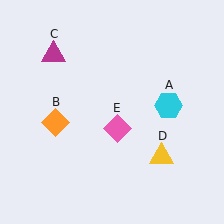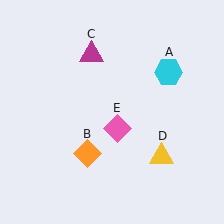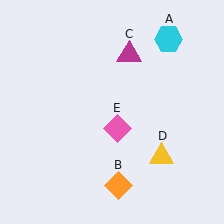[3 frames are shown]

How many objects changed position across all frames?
3 objects changed position: cyan hexagon (object A), orange diamond (object B), magenta triangle (object C).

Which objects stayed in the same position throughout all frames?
Yellow triangle (object D) and pink diamond (object E) remained stationary.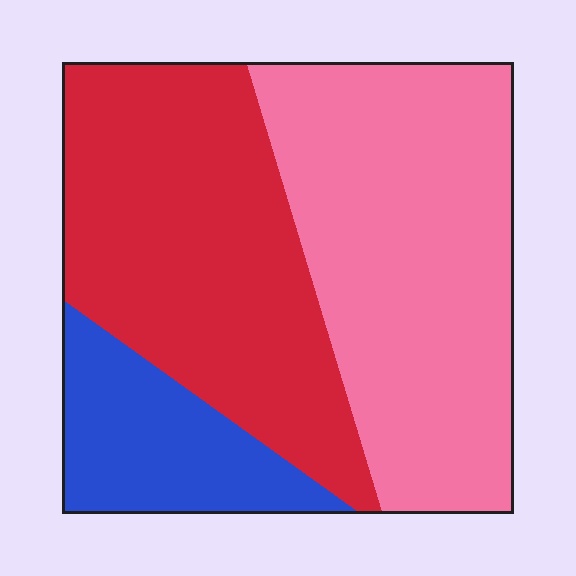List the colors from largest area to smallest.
From largest to smallest: pink, red, blue.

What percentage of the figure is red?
Red takes up about two fifths (2/5) of the figure.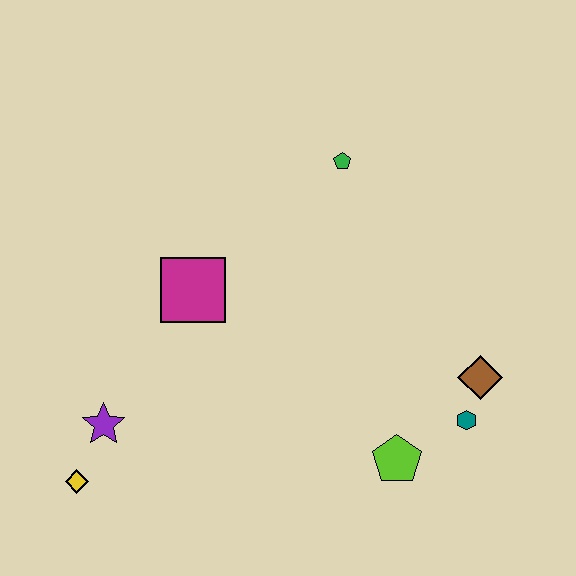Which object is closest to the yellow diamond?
The purple star is closest to the yellow diamond.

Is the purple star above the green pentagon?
No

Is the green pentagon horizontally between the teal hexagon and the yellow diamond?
Yes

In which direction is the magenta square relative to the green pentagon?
The magenta square is to the left of the green pentagon.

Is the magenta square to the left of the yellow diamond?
No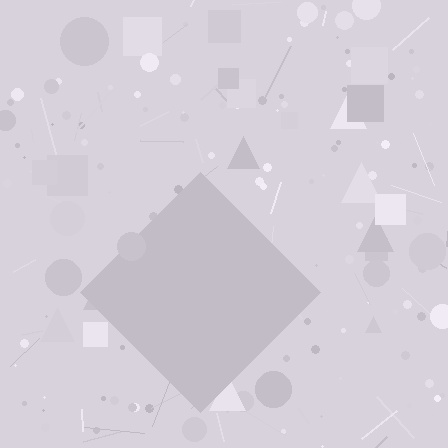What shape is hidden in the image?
A diamond is hidden in the image.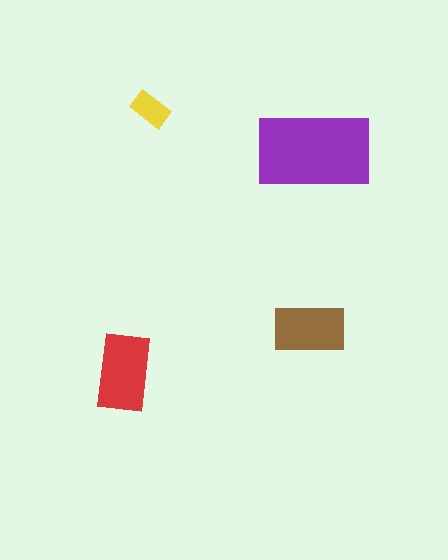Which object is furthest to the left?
The red rectangle is leftmost.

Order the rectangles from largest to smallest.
the purple one, the red one, the brown one, the yellow one.